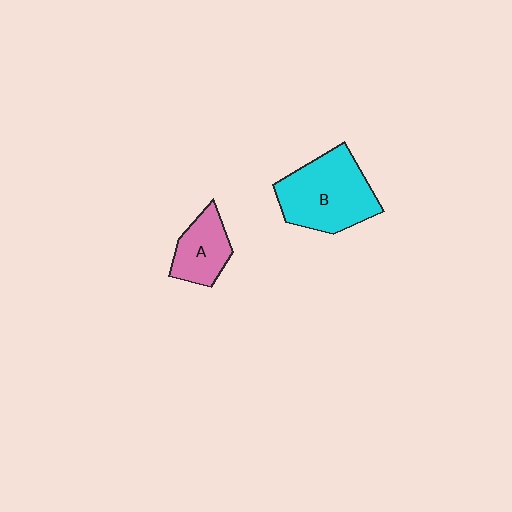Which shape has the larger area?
Shape B (cyan).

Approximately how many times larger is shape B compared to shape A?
Approximately 1.8 times.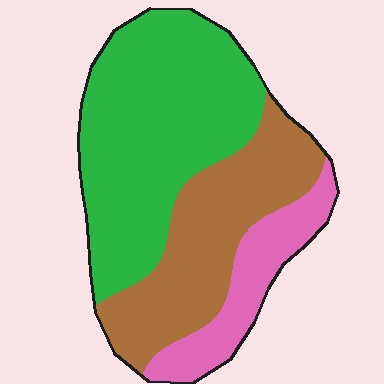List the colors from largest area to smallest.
From largest to smallest: green, brown, pink.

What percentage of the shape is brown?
Brown takes up about one third (1/3) of the shape.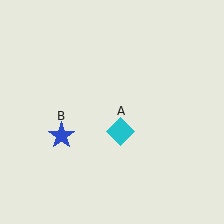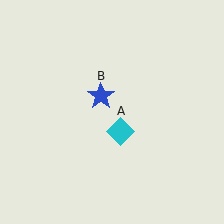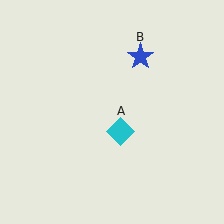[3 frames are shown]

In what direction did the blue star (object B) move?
The blue star (object B) moved up and to the right.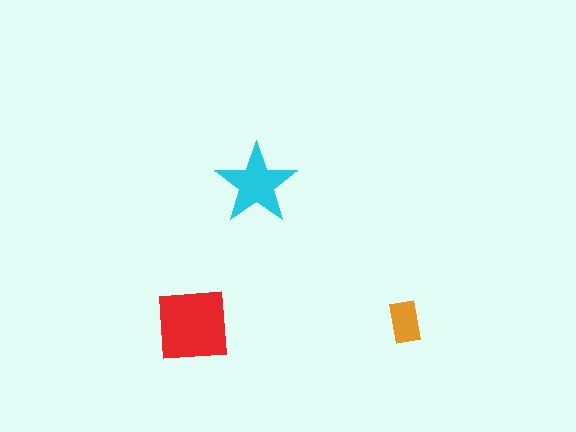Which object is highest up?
The cyan star is topmost.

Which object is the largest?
The red square.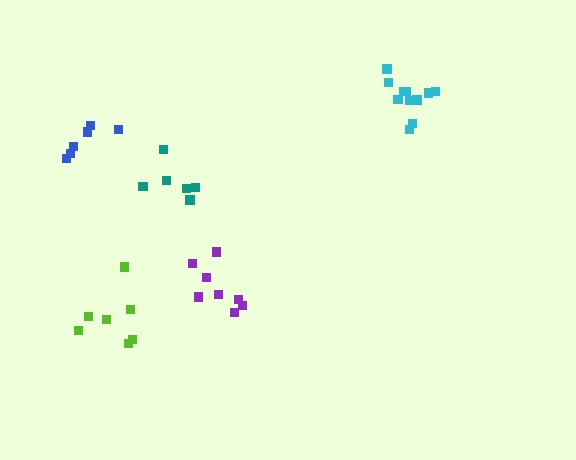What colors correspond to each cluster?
The clusters are colored: blue, cyan, purple, lime, teal.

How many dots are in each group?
Group 1: 6 dots, Group 2: 11 dots, Group 3: 8 dots, Group 4: 7 dots, Group 5: 6 dots (38 total).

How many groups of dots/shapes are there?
There are 5 groups.